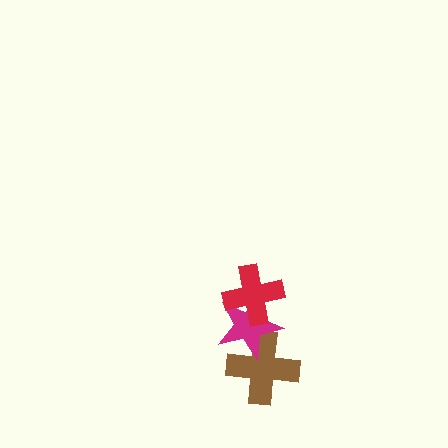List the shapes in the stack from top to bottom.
From top to bottom: the red cross, the magenta star, the brown cross.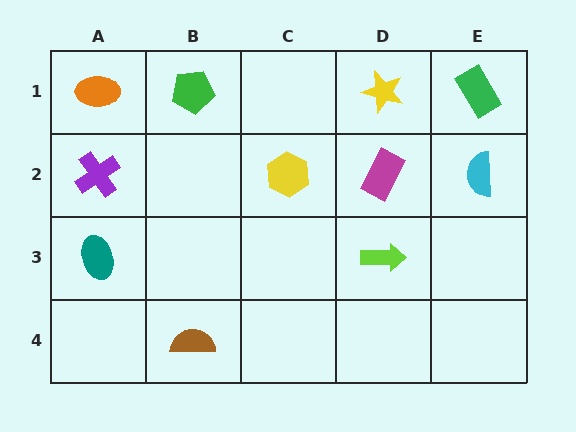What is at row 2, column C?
A yellow hexagon.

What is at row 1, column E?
A green rectangle.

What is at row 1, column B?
A green pentagon.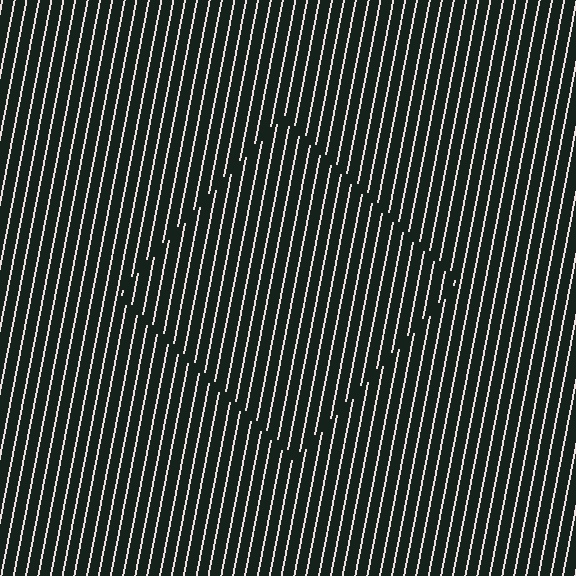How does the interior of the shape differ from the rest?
The interior of the shape contains the same grating, shifted by half a period — the contour is defined by the phase discontinuity where line-ends from the inner and outer gratings abut.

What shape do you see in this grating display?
An illusory square. The interior of the shape contains the same grating, shifted by half a period — the contour is defined by the phase discontinuity where line-ends from the inner and outer gratings abut.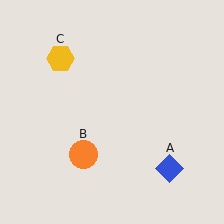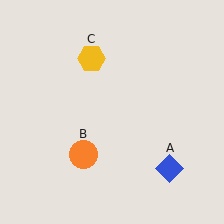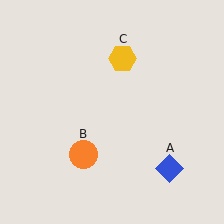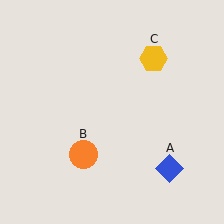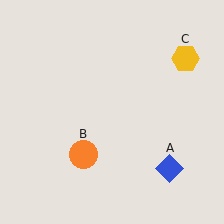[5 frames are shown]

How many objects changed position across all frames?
1 object changed position: yellow hexagon (object C).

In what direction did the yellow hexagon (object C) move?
The yellow hexagon (object C) moved right.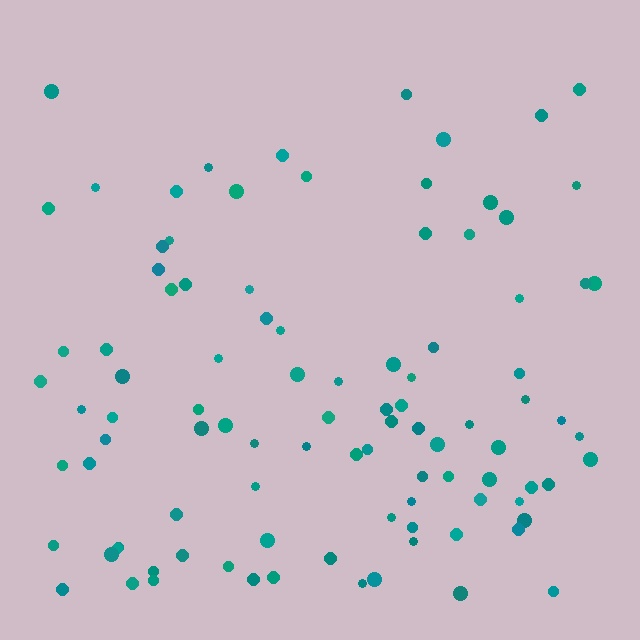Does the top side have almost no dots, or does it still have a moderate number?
Still a moderate number, just noticeably fewer than the bottom.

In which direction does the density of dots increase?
From top to bottom, with the bottom side densest.